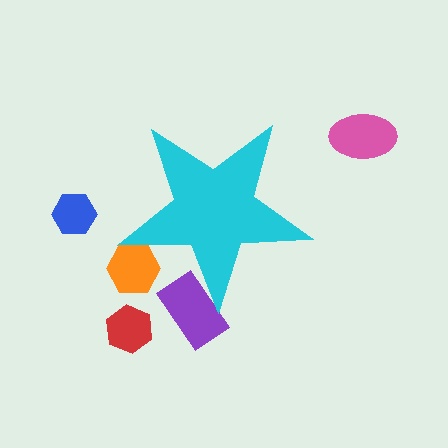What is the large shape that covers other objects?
A cyan star.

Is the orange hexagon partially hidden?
Yes, the orange hexagon is partially hidden behind the cyan star.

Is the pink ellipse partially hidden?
No, the pink ellipse is fully visible.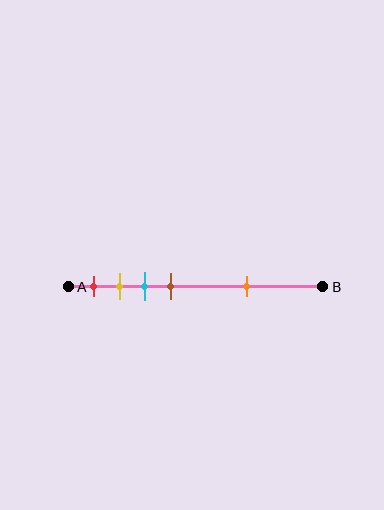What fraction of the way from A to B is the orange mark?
The orange mark is approximately 70% (0.7) of the way from A to B.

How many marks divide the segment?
There are 5 marks dividing the segment.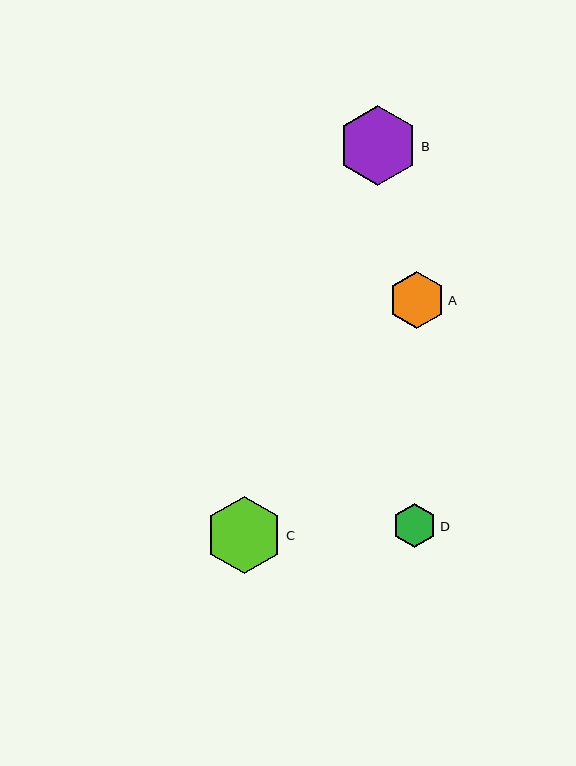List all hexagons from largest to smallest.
From largest to smallest: B, C, A, D.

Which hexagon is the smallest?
Hexagon D is the smallest with a size of approximately 44 pixels.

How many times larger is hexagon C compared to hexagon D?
Hexagon C is approximately 1.7 times the size of hexagon D.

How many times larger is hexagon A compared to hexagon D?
Hexagon A is approximately 1.3 times the size of hexagon D.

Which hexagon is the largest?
Hexagon B is the largest with a size of approximately 80 pixels.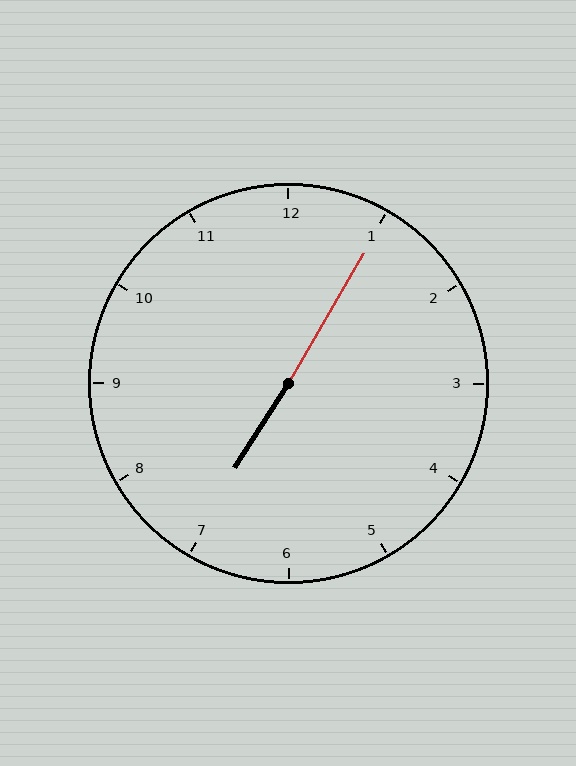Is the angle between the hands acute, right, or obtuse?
It is obtuse.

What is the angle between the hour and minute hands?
Approximately 178 degrees.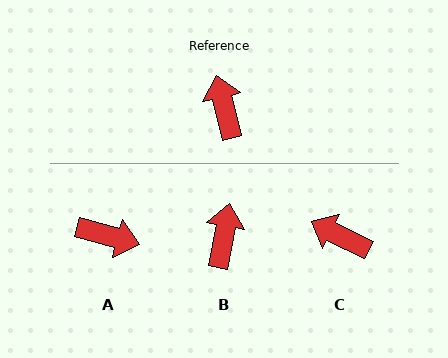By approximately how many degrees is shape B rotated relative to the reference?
Approximately 24 degrees clockwise.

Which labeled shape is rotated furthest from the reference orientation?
A, about 119 degrees away.